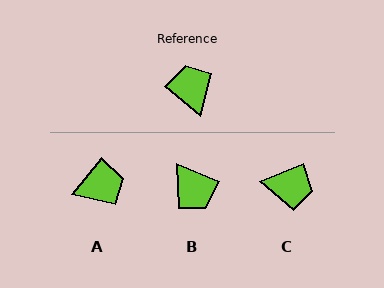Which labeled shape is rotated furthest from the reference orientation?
B, about 163 degrees away.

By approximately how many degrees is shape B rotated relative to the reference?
Approximately 163 degrees clockwise.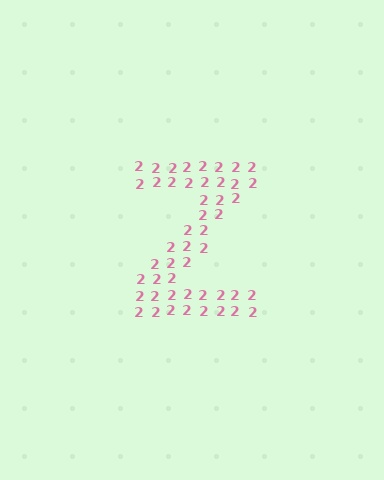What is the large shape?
The large shape is the letter Z.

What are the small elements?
The small elements are digit 2's.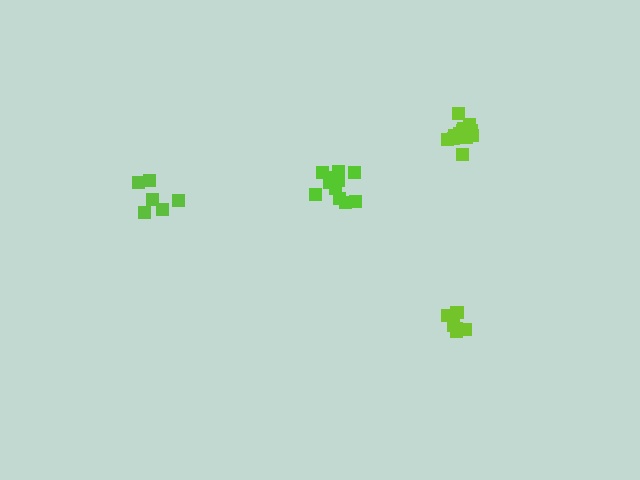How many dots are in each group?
Group 1: 7 dots, Group 2: 12 dots, Group 3: 6 dots, Group 4: 11 dots (36 total).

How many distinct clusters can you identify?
There are 4 distinct clusters.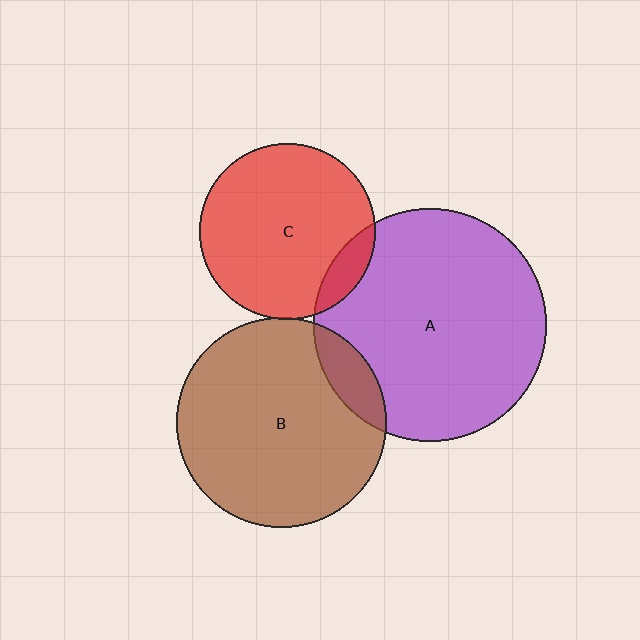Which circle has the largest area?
Circle A (purple).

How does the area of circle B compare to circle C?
Approximately 1.4 times.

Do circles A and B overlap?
Yes.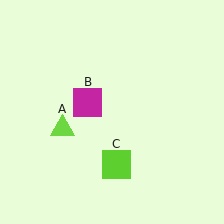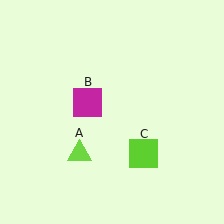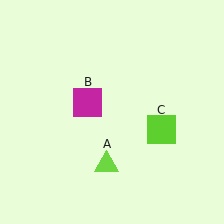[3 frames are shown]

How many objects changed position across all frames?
2 objects changed position: lime triangle (object A), lime square (object C).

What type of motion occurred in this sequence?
The lime triangle (object A), lime square (object C) rotated counterclockwise around the center of the scene.